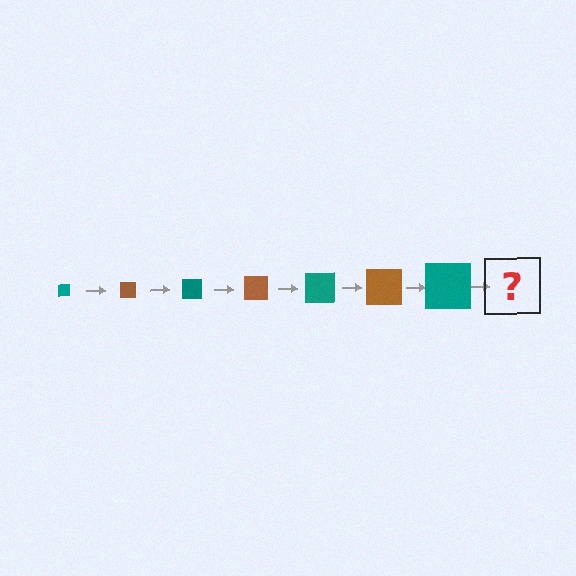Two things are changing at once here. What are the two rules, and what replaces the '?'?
The two rules are that the square grows larger each step and the color cycles through teal and brown. The '?' should be a brown square, larger than the previous one.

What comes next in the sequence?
The next element should be a brown square, larger than the previous one.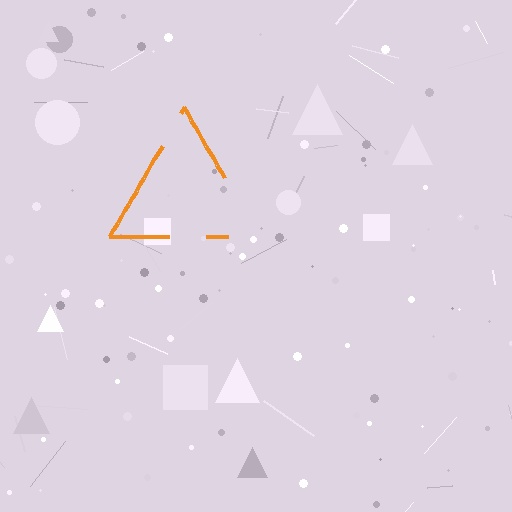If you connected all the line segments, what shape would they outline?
They would outline a triangle.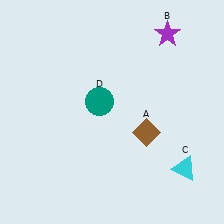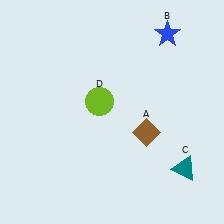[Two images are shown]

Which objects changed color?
B changed from purple to blue. C changed from cyan to teal. D changed from teal to lime.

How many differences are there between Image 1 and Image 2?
There are 3 differences between the two images.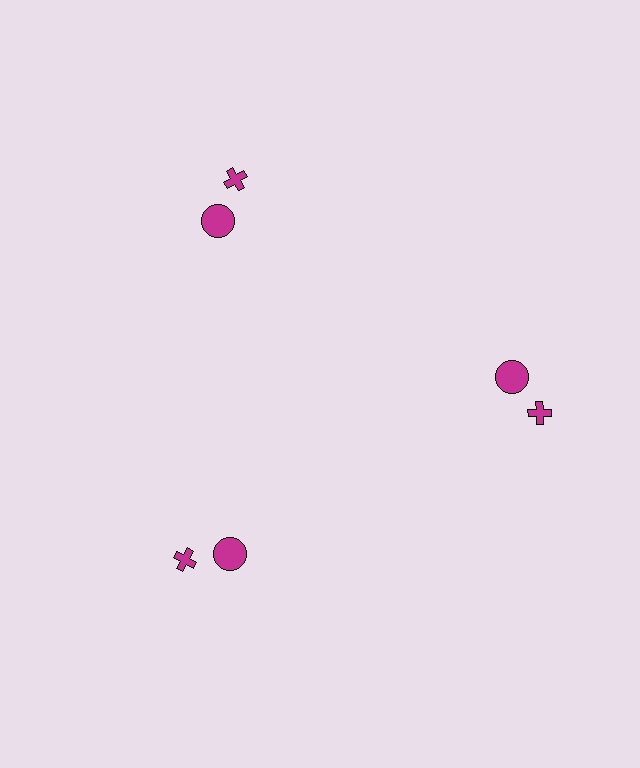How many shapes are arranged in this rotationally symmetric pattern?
There are 6 shapes, arranged in 3 groups of 2.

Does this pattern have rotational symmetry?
Yes, this pattern has 3-fold rotational symmetry. It looks the same after rotating 120 degrees around the center.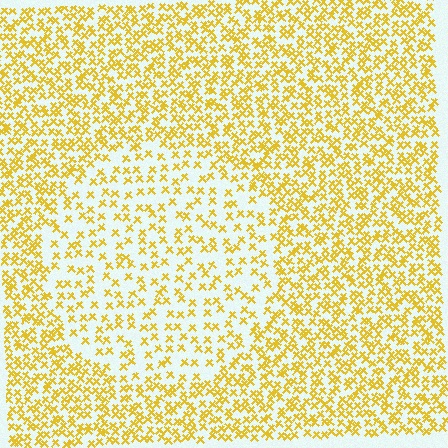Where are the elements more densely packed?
The elements are more densely packed outside the circle boundary.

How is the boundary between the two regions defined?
The boundary is defined by a change in element density (approximately 2.0x ratio). All elements are the same color, size, and shape.